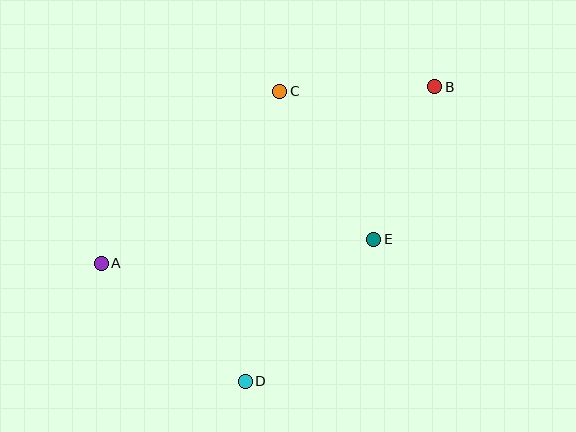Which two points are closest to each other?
Points B and C are closest to each other.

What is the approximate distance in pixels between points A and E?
The distance between A and E is approximately 274 pixels.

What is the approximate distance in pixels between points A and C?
The distance between A and C is approximately 248 pixels.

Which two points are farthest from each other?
Points A and B are farthest from each other.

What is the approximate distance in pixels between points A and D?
The distance between A and D is approximately 187 pixels.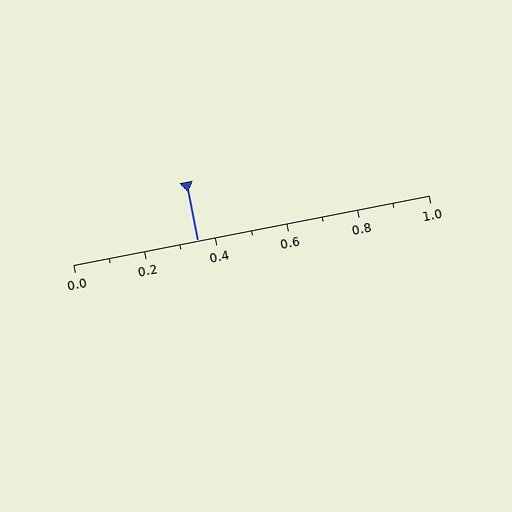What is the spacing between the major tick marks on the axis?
The major ticks are spaced 0.2 apart.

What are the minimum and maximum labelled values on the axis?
The axis runs from 0.0 to 1.0.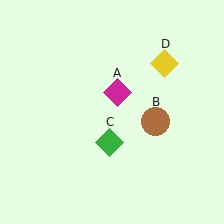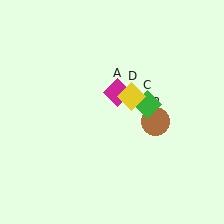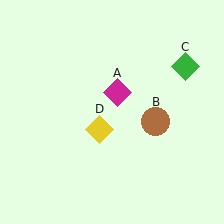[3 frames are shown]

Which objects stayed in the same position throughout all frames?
Magenta diamond (object A) and brown circle (object B) remained stationary.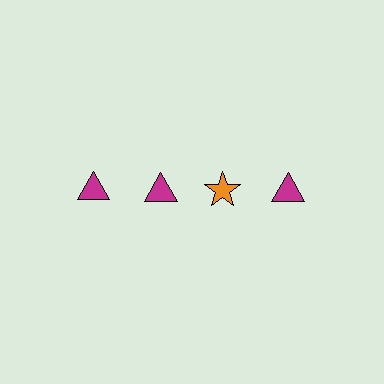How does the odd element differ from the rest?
It differs in both color (orange instead of magenta) and shape (star instead of triangle).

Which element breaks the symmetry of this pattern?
The orange star in the top row, center column breaks the symmetry. All other shapes are magenta triangles.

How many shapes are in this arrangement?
There are 4 shapes arranged in a grid pattern.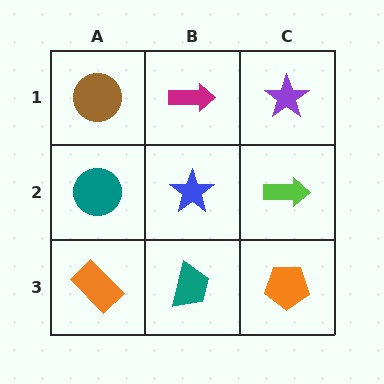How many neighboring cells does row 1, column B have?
3.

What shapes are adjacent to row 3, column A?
A teal circle (row 2, column A), a teal trapezoid (row 3, column B).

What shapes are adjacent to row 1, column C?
A lime arrow (row 2, column C), a magenta arrow (row 1, column B).